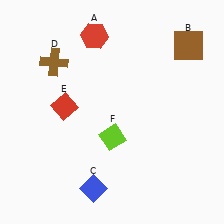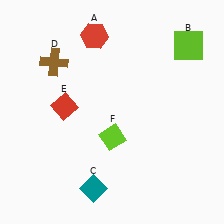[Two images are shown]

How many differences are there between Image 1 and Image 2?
There are 2 differences between the two images.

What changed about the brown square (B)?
In Image 1, B is brown. In Image 2, it changed to lime.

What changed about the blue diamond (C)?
In Image 1, C is blue. In Image 2, it changed to teal.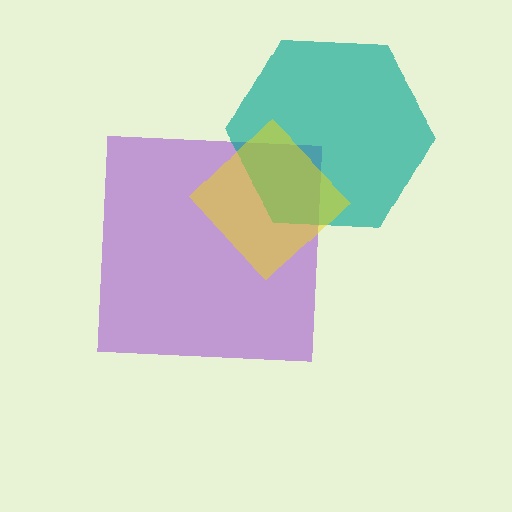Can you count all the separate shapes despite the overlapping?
Yes, there are 3 separate shapes.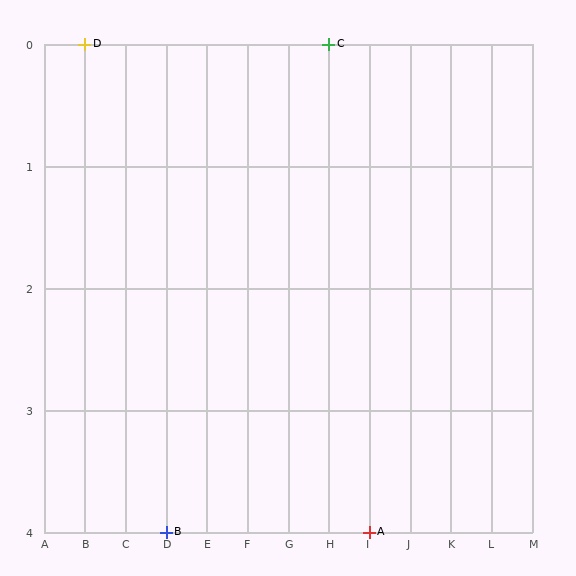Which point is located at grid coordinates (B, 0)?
Point D is at (B, 0).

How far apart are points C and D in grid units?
Points C and D are 6 columns apart.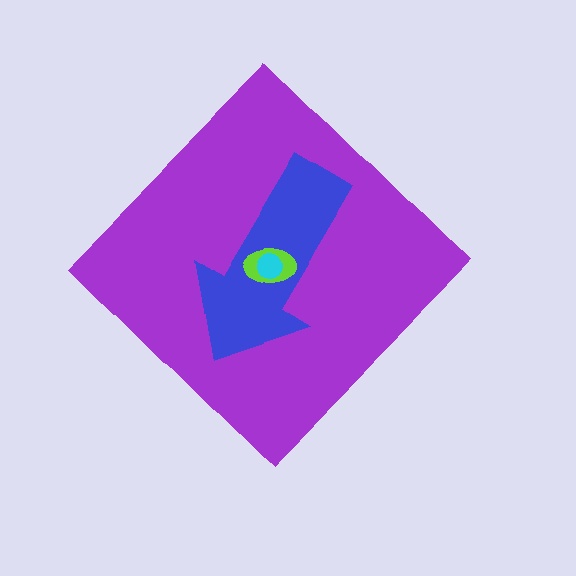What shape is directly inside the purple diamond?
The blue arrow.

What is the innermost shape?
The cyan circle.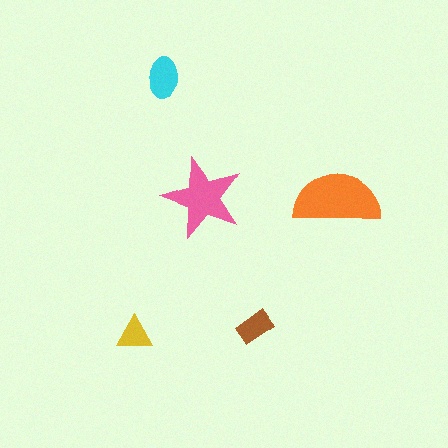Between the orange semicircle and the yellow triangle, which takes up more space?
The orange semicircle.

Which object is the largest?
The orange semicircle.